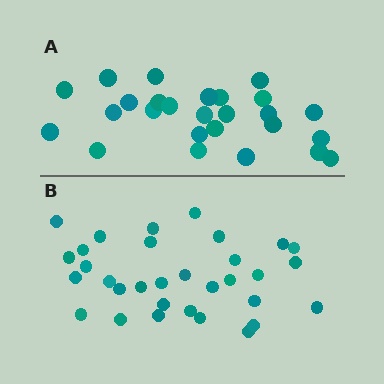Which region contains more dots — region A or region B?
Region B (the bottom region) has more dots.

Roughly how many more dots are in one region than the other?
Region B has about 6 more dots than region A.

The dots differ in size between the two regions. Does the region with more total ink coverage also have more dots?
No. Region A has more total ink coverage because its dots are larger, but region B actually contains more individual dots. Total area can be misleading — the number of items is what matters here.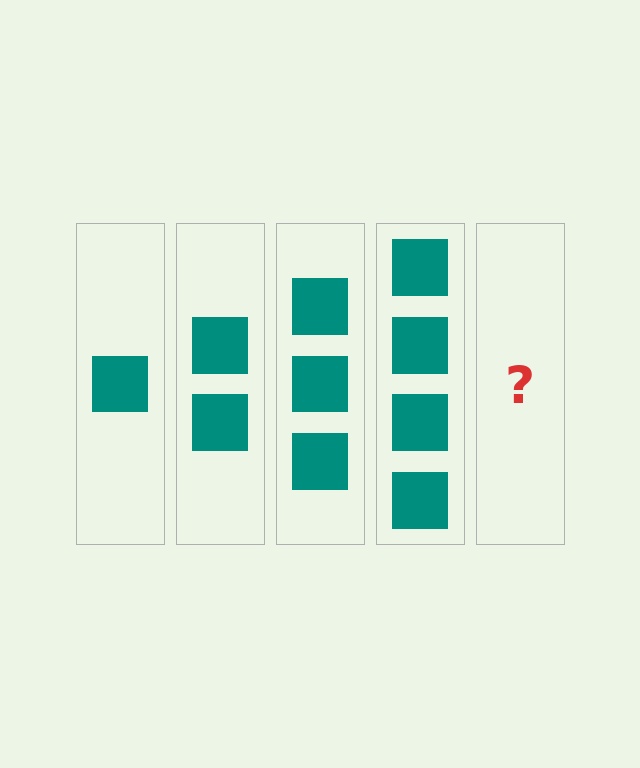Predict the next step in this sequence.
The next step is 5 squares.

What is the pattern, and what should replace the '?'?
The pattern is that each step adds one more square. The '?' should be 5 squares.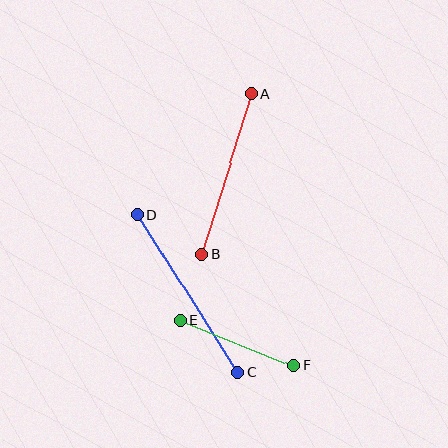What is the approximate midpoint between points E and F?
The midpoint is at approximately (237, 343) pixels.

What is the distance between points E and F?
The distance is approximately 123 pixels.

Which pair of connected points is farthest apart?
Points C and D are farthest apart.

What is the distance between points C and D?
The distance is approximately 187 pixels.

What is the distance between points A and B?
The distance is approximately 168 pixels.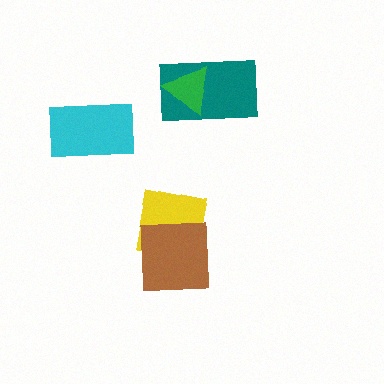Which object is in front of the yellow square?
The brown square is in front of the yellow square.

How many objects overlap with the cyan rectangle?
0 objects overlap with the cyan rectangle.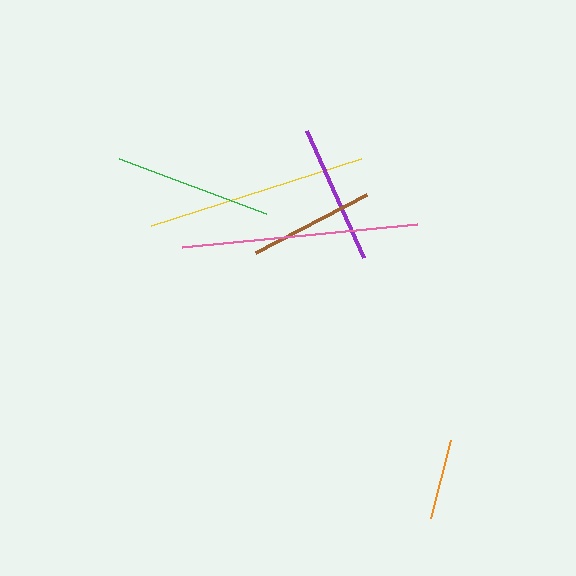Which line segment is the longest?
The pink line is the longest at approximately 236 pixels.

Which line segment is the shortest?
The orange line is the shortest at approximately 80 pixels.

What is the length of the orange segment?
The orange segment is approximately 80 pixels long.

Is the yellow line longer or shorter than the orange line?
The yellow line is longer than the orange line.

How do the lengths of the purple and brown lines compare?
The purple and brown lines are approximately the same length.